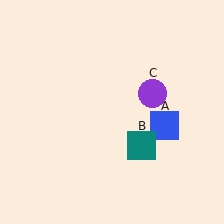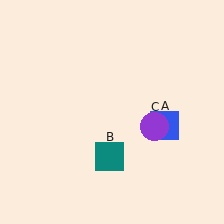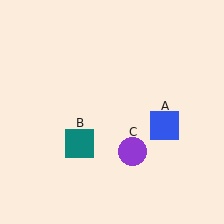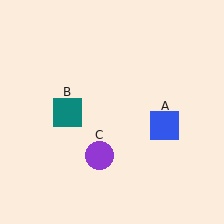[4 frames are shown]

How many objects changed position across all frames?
2 objects changed position: teal square (object B), purple circle (object C).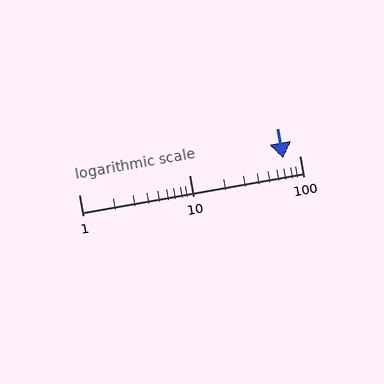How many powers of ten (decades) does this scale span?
The scale spans 2 decades, from 1 to 100.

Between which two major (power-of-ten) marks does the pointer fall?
The pointer is between 10 and 100.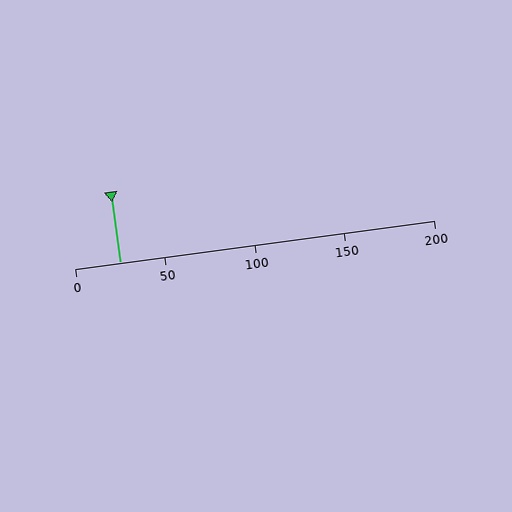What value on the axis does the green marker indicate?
The marker indicates approximately 25.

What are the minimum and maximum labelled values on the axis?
The axis runs from 0 to 200.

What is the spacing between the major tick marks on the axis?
The major ticks are spaced 50 apart.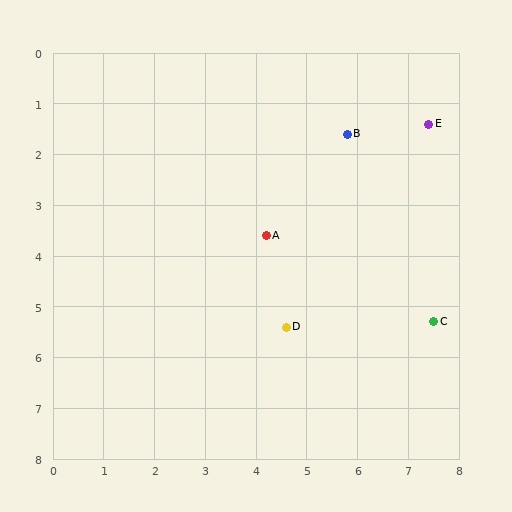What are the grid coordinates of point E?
Point E is at approximately (7.4, 1.4).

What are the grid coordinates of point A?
Point A is at approximately (4.2, 3.6).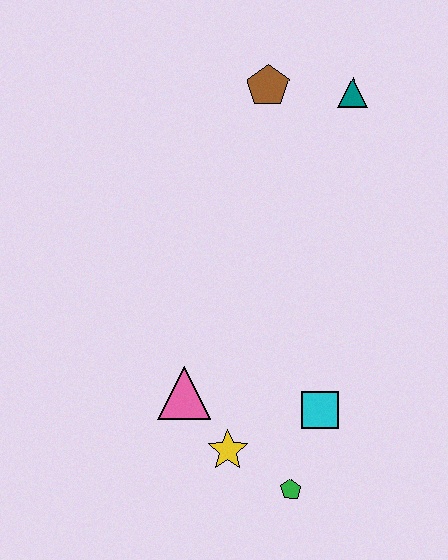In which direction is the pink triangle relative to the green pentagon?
The pink triangle is to the left of the green pentagon.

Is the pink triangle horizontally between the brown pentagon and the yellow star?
No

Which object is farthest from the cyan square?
The brown pentagon is farthest from the cyan square.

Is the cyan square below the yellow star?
No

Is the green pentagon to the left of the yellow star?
No